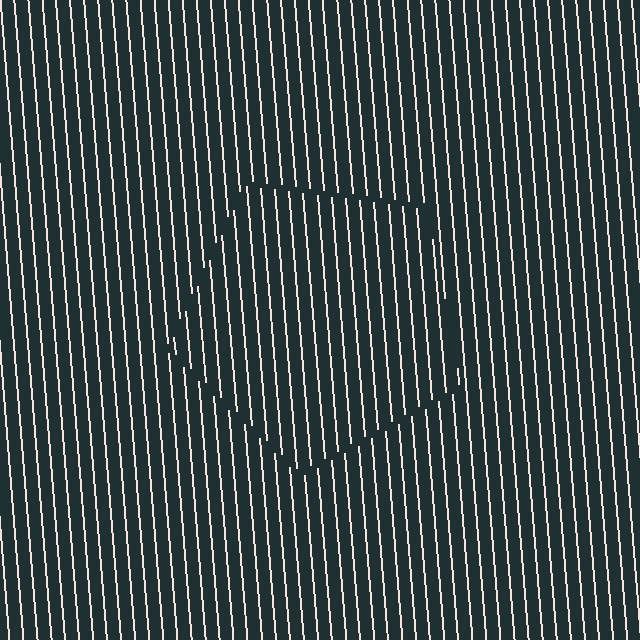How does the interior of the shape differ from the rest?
The interior of the shape contains the same grating, shifted by half a period — the contour is defined by the phase discontinuity where line-ends from the inner and outer gratings abut.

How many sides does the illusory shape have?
5 sides — the line-ends trace a pentagon.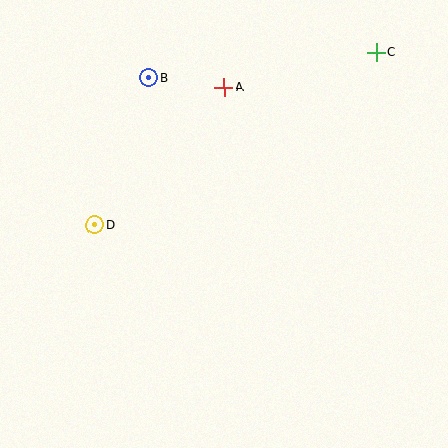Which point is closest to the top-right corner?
Point C is closest to the top-right corner.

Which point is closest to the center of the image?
Point D at (95, 225) is closest to the center.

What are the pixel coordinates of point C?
Point C is at (376, 53).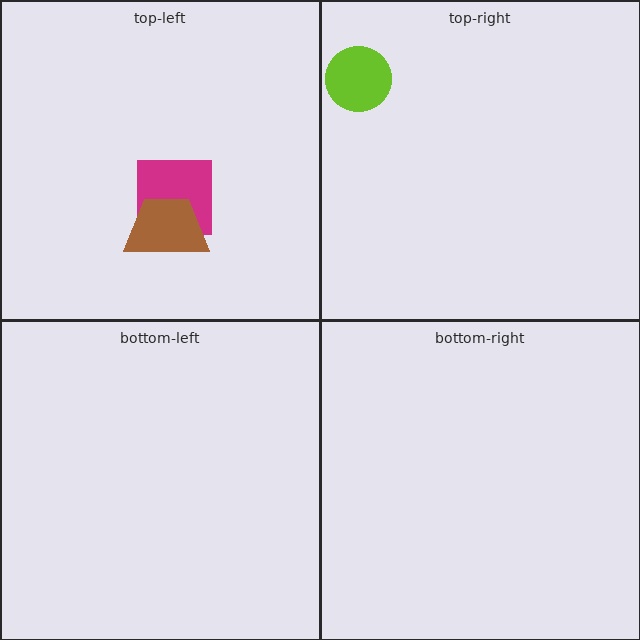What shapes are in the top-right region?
The lime circle.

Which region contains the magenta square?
The top-left region.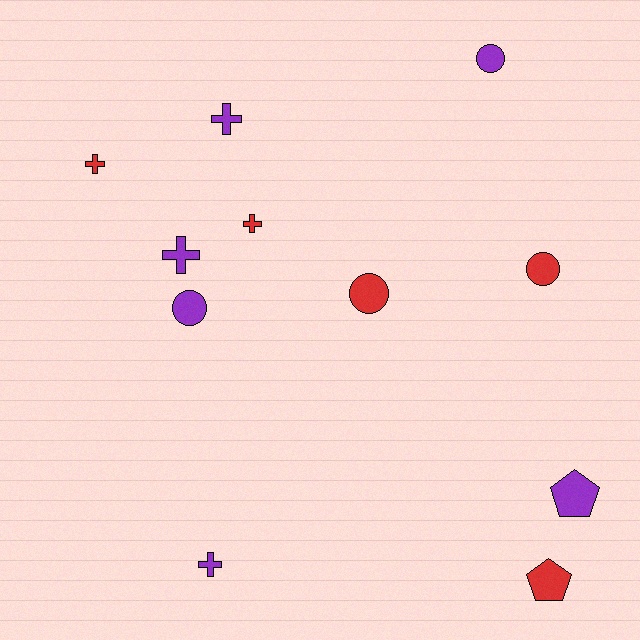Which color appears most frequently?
Purple, with 6 objects.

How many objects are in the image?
There are 11 objects.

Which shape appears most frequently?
Cross, with 5 objects.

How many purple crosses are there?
There are 3 purple crosses.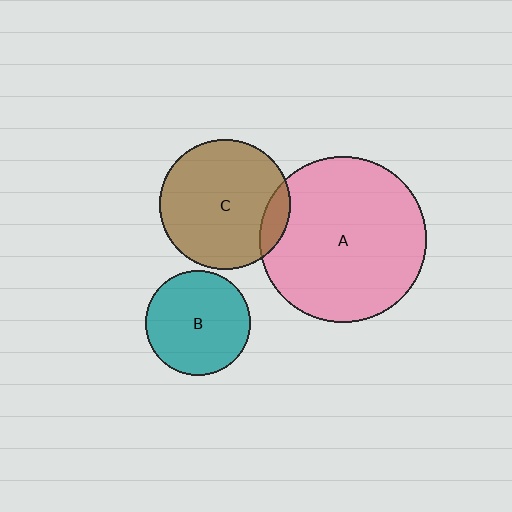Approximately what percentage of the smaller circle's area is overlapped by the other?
Approximately 10%.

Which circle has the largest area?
Circle A (pink).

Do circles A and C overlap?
Yes.